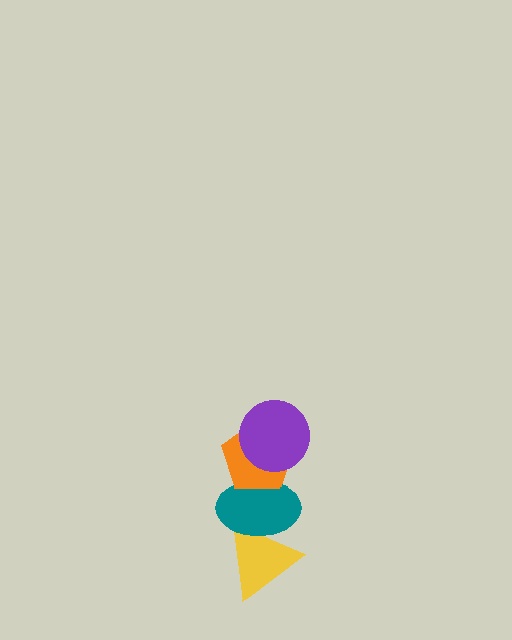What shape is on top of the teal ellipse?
The orange pentagon is on top of the teal ellipse.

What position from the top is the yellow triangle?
The yellow triangle is 4th from the top.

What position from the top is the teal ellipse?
The teal ellipse is 3rd from the top.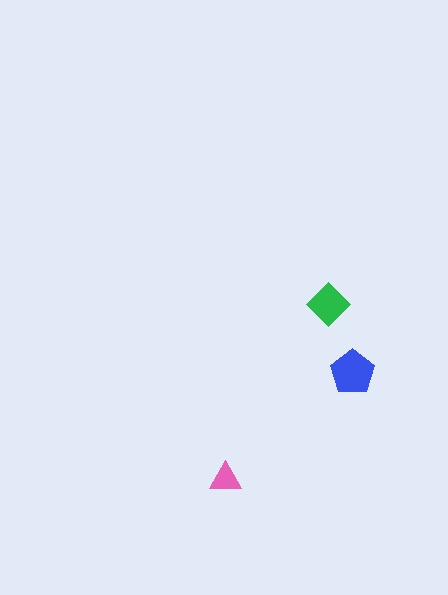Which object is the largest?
The blue pentagon.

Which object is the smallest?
The pink triangle.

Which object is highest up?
The green diamond is topmost.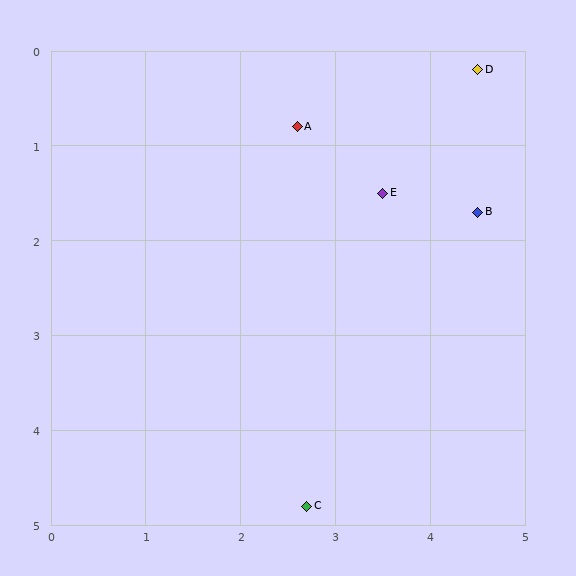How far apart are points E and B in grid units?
Points E and B are about 1.0 grid units apart.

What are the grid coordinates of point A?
Point A is at approximately (2.6, 0.8).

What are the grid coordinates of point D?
Point D is at approximately (4.5, 0.2).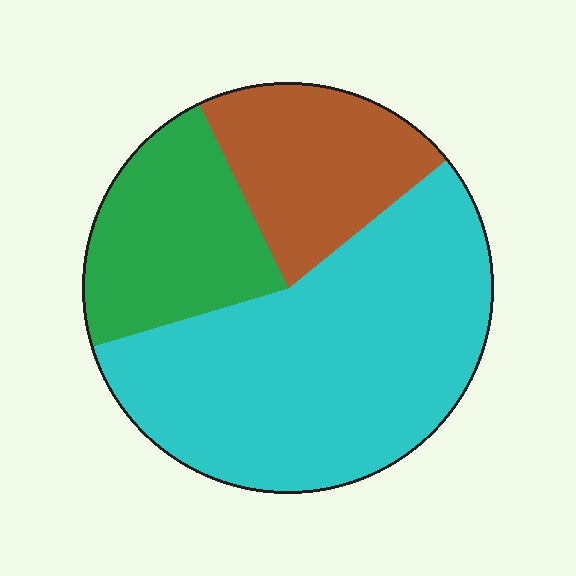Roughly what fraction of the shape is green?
Green takes up about one quarter (1/4) of the shape.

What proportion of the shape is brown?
Brown takes up about one fifth (1/5) of the shape.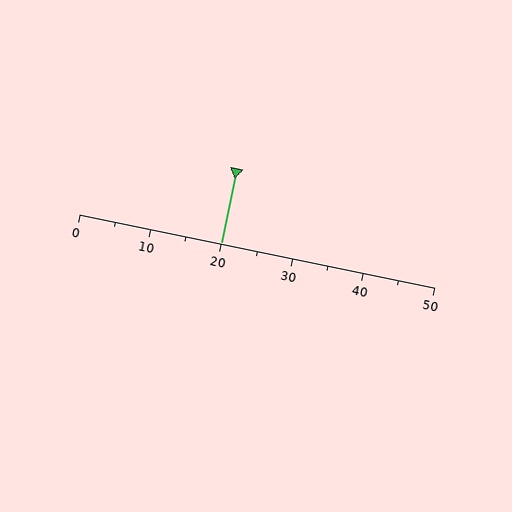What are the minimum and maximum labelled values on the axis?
The axis runs from 0 to 50.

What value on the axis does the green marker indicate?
The marker indicates approximately 20.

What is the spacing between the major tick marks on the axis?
The major ticks are spaced 10 apart.